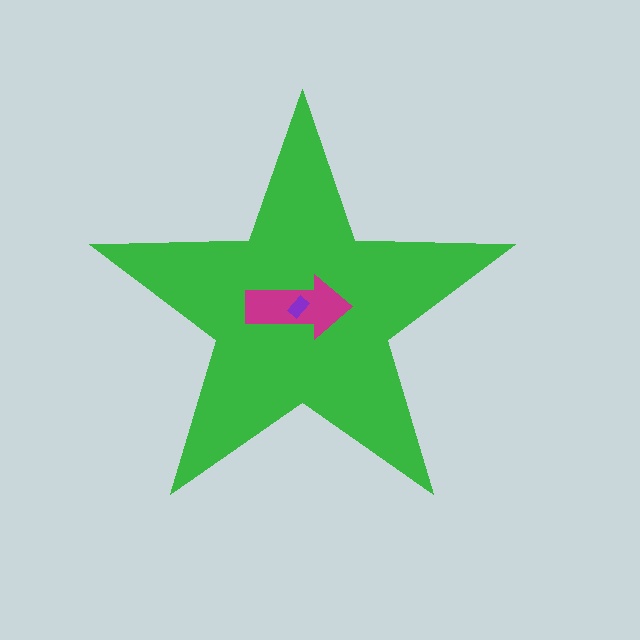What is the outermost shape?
The green star.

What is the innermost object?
The purple rectangle.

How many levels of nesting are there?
3.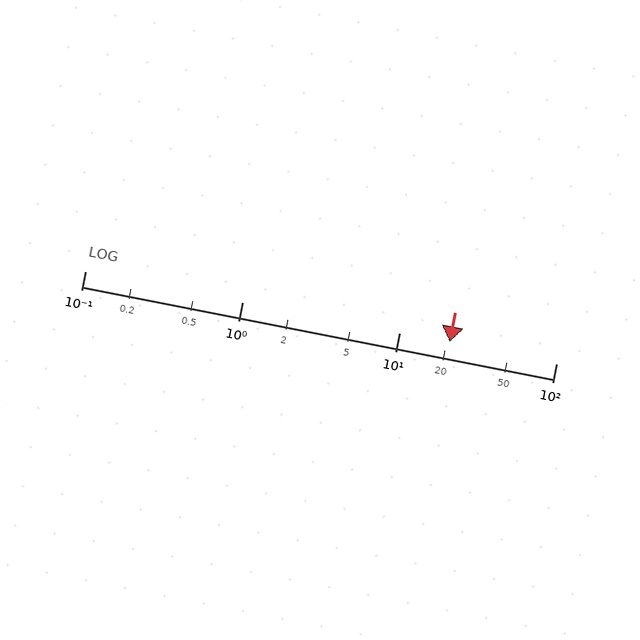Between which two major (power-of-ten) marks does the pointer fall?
The pointer is between 10 and 100.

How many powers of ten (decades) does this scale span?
The scale spans 3 decades, from 0.1 to 100.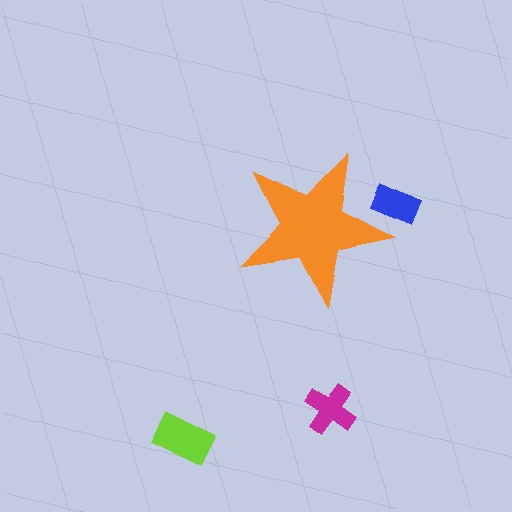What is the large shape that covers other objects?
An orange star.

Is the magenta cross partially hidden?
No, the magenta cross is fully visible.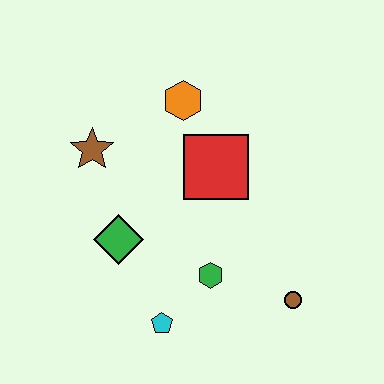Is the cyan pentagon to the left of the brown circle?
Yes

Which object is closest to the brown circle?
The green hexagon is closest to the brown circle.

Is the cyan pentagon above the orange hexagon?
No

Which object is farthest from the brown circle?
The brown star is farthest from the brown circle.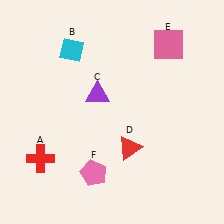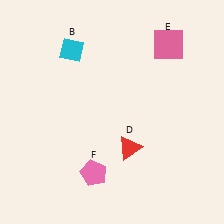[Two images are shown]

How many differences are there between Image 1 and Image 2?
There are 2 differences between the two images.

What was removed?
The red cross (A), the purple triangle (C) were removed in Image 2.